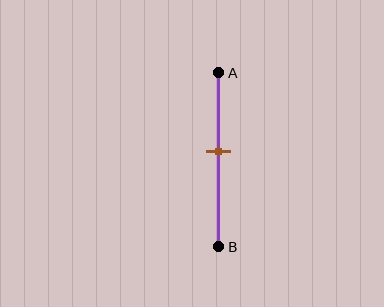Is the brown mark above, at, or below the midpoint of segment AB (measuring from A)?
The brown mark is above the midpoint of segment AB.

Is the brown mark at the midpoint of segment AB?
No, the mark is at about 45% from A, not at the 50% midpoint.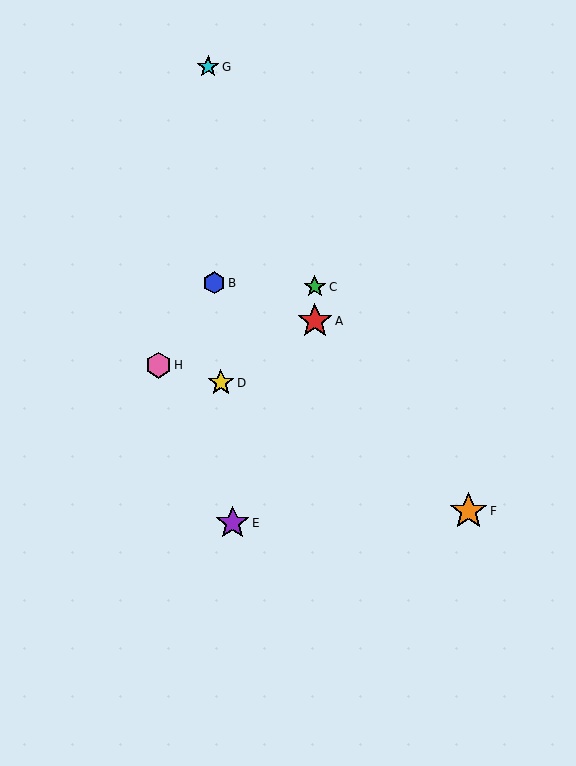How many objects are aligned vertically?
2 objects (A, C) are aligned vertically.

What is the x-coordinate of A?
Object A is at x≈315.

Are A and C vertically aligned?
Yes, both are at x≈315.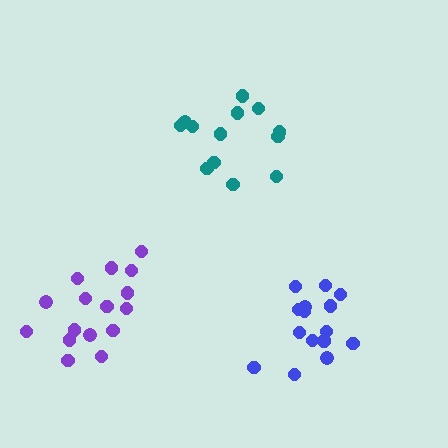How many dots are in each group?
Group 1: 16 dots, Group 2: 13 dots, Group 3: 16 dots (45 total).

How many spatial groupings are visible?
There are 3 spatial groupings.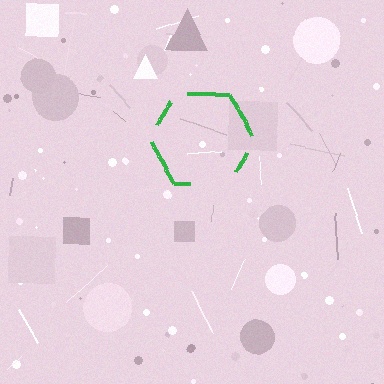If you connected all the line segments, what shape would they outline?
They would outline a hexagon.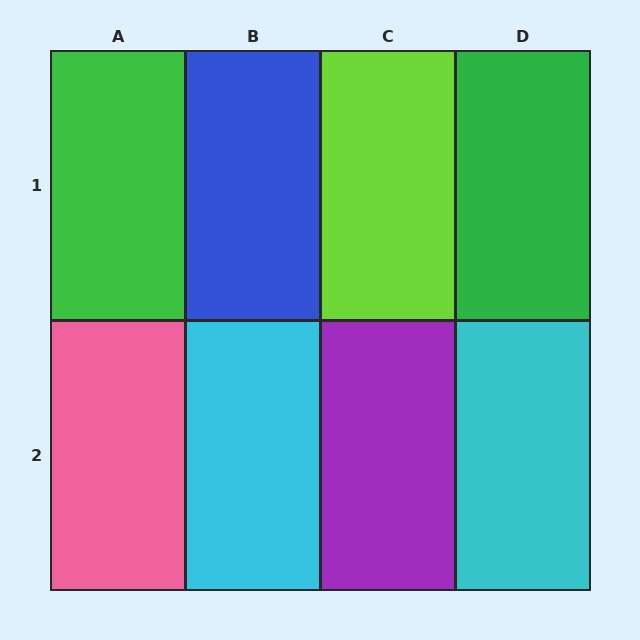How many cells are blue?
1 cell is blue.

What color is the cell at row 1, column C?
Lime.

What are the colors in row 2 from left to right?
Pink, cyan, purple, cyan.